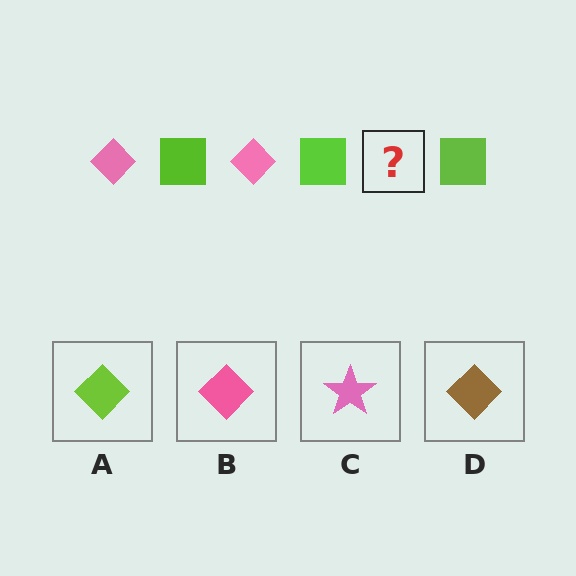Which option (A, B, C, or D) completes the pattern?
B.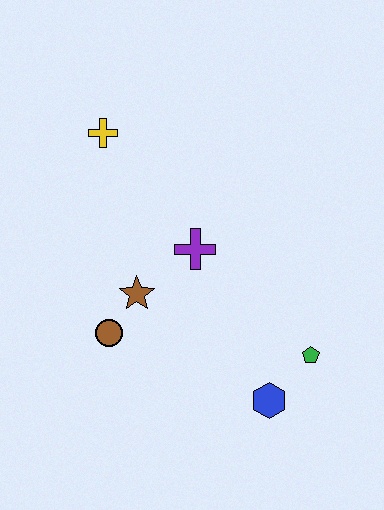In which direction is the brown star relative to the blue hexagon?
The brown star is to the left of the blue hexagon.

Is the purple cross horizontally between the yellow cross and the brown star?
No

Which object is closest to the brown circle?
The brown star is closest to the brown circle.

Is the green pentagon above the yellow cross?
No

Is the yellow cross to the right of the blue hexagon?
No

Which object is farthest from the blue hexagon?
The yellow cross is farthest from the blue hexagon.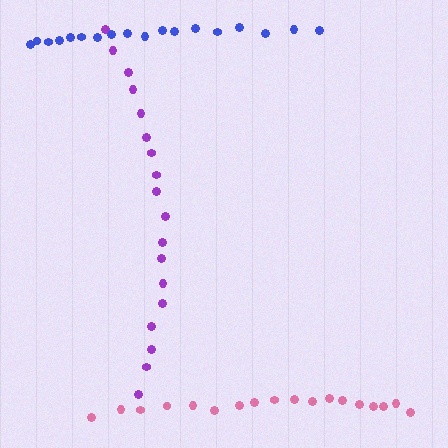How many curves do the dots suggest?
There are 3 distinct paths.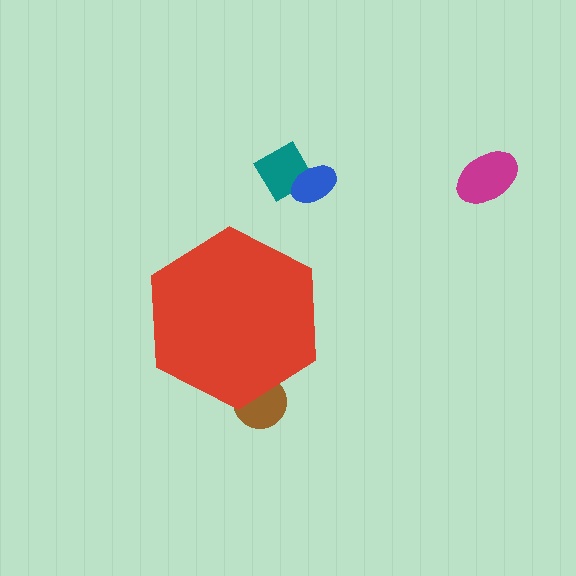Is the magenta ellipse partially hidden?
No, the magenta ellipse is fully visible.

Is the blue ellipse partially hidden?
No, the blue ellipse is fully visible.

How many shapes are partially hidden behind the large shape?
1 shape is partially hidden.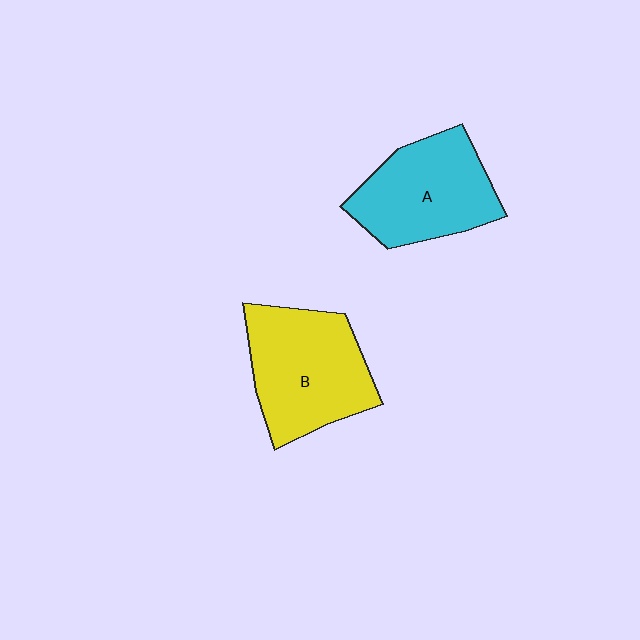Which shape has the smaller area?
Shape A (cyan).